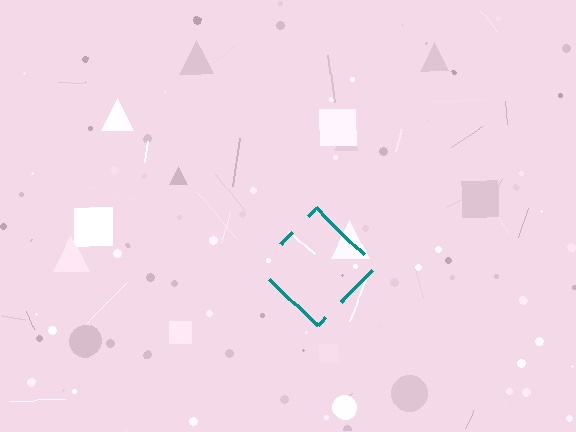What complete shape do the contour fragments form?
The contour fragments form a diamond.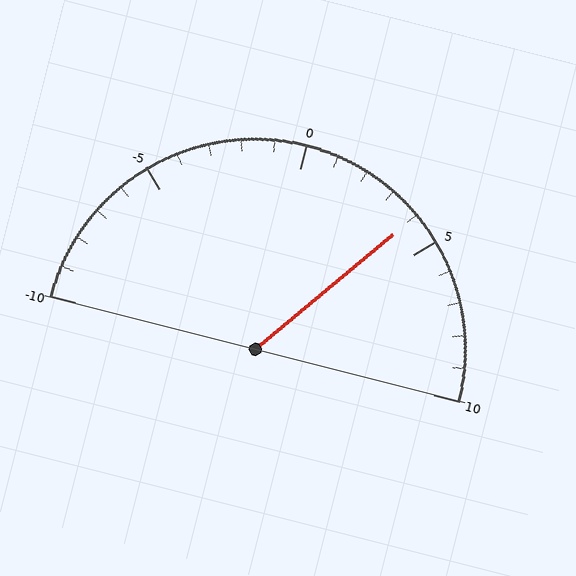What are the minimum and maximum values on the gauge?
The gauge ranges from -10 to 10.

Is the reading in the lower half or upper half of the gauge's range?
The reading is in the upper half of the range (-10 to 10).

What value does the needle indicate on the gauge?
The needle indicates approximately 4.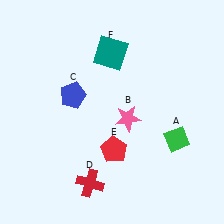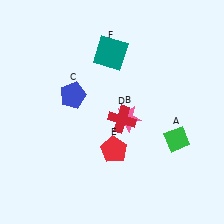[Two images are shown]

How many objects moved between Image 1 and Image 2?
1 object moved between the two images.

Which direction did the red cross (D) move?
The red cross (D) moved up.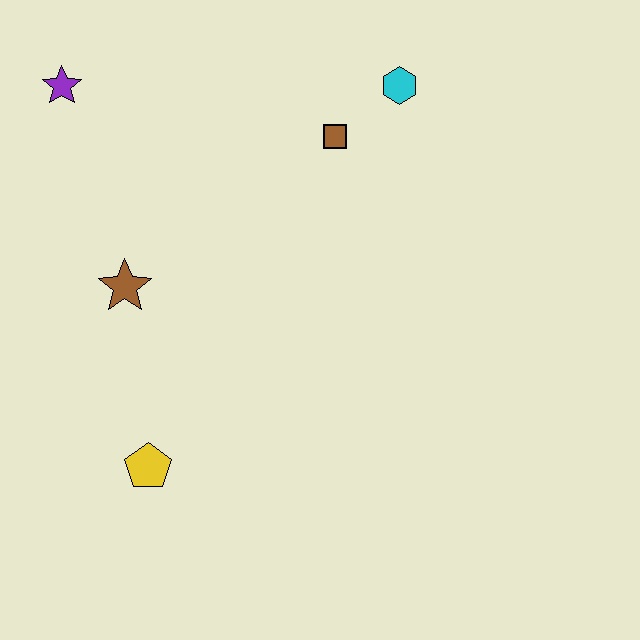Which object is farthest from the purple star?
The yellow pentagon is farthest from the purple star.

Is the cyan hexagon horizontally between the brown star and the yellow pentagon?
No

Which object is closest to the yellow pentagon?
The brown star is closest to the yellow pentagon.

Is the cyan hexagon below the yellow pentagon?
No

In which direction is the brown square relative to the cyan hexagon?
The brown square is to the left of the cyan hexagon.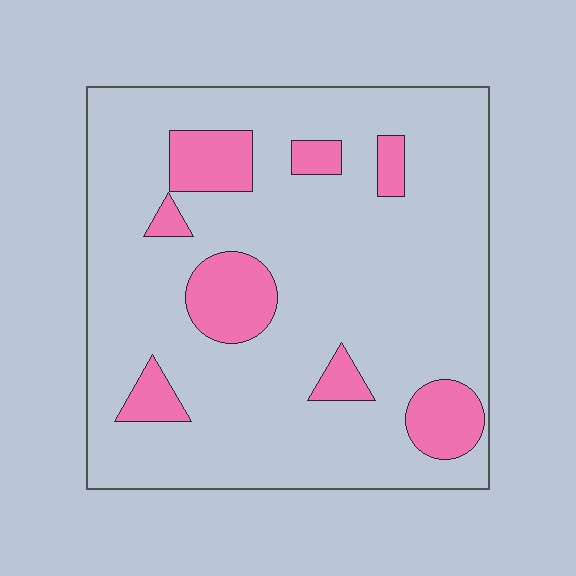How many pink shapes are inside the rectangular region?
8.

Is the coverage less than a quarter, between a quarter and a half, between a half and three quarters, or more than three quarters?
Less than a quarter.